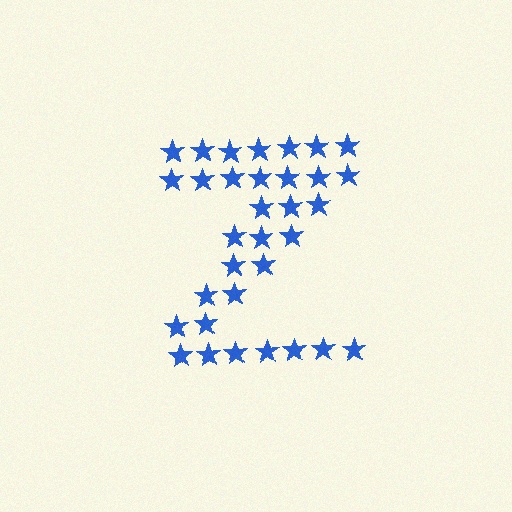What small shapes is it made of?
It is made of small stars.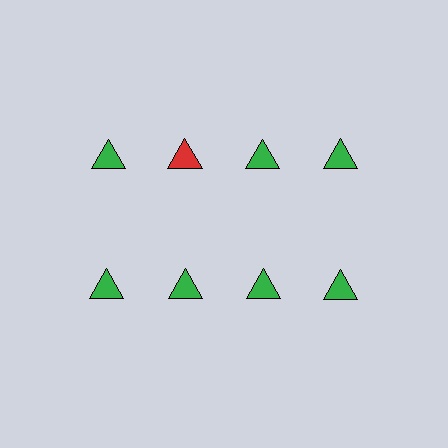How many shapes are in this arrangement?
There are 8 shapes arranged in a grid pattern.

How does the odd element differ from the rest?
It has a different color: red instead of green.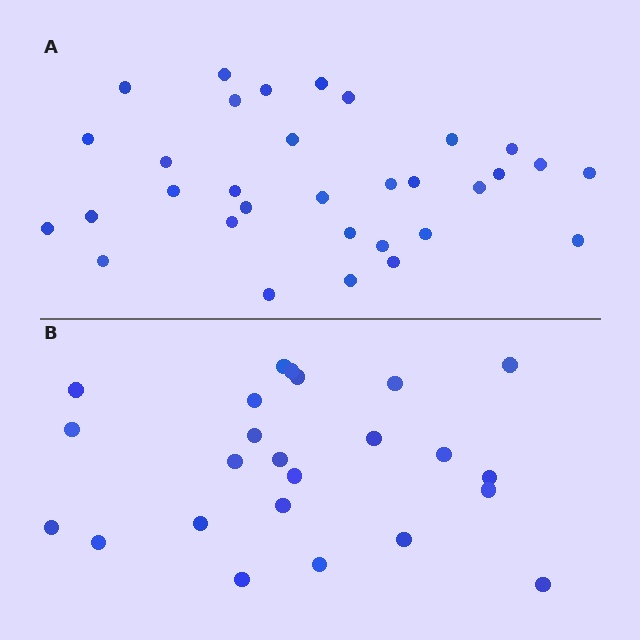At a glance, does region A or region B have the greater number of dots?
Region A (the top region) has more dots.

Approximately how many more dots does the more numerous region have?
Region A has roughly 8 or so more dots than region B.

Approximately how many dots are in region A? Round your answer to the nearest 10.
About 30 dots. (The exact count is 32, which rounds to 30.)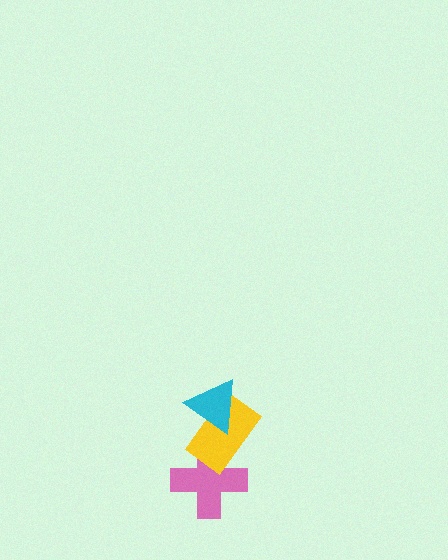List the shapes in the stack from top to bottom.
From top to bottom: the cyan triangle, the yellow rectangle, the pink cross.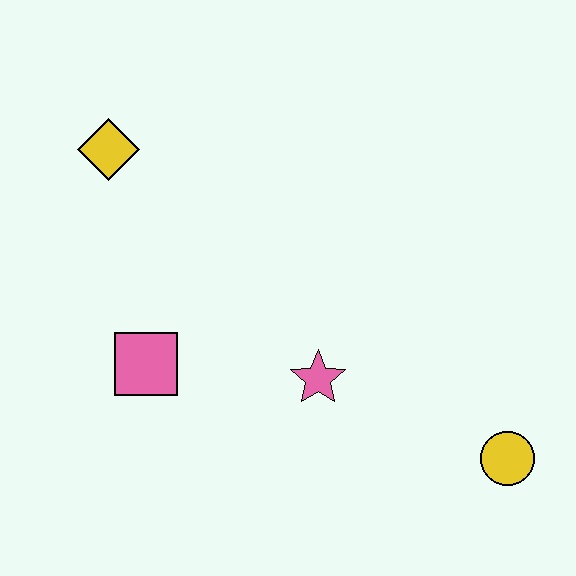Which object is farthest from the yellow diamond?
The yellow circle is farthest from the yellow diamond.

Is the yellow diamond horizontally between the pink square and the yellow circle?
No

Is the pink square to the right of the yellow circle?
No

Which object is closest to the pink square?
The pink star is closest to the pink square.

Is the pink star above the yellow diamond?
No